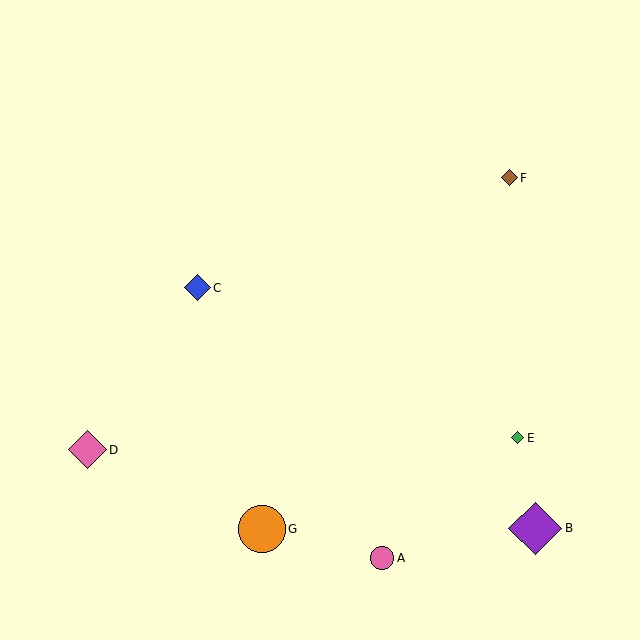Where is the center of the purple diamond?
The center of the purple diamond is at (535, 528).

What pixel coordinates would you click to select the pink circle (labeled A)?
Click at (382, 558) to select the pink circle A.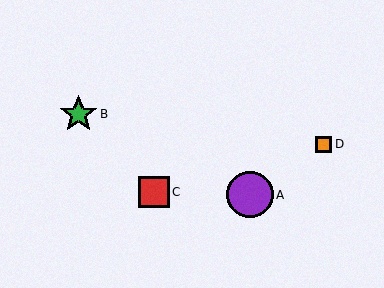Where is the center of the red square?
The center of the red square is at (154, 192).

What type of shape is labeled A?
Shape A is a purple circle.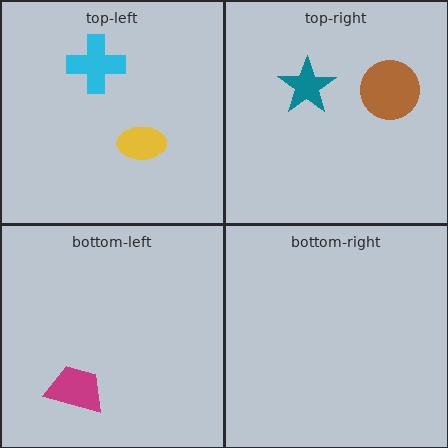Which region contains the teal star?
The top-right region.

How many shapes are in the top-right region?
2.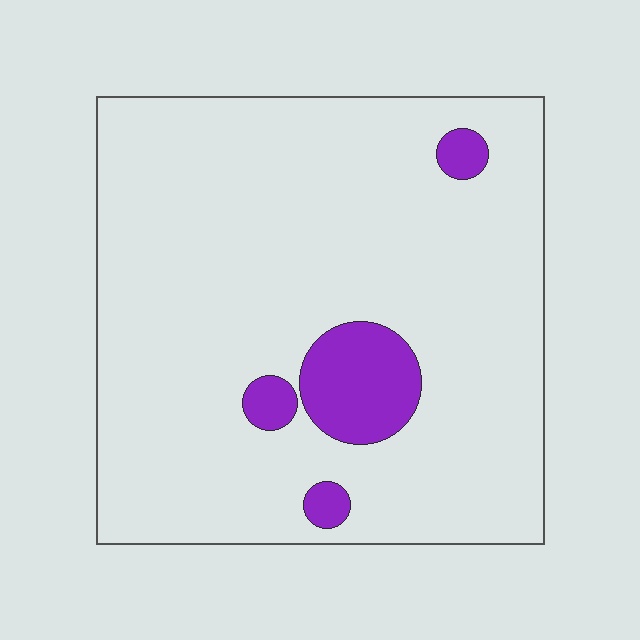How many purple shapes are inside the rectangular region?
4.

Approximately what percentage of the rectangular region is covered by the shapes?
Approximately 10%.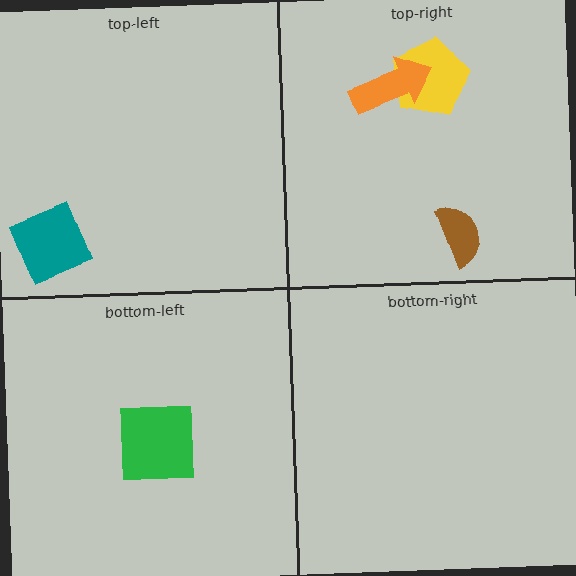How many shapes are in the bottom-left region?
1.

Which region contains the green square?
The bottom-left region.